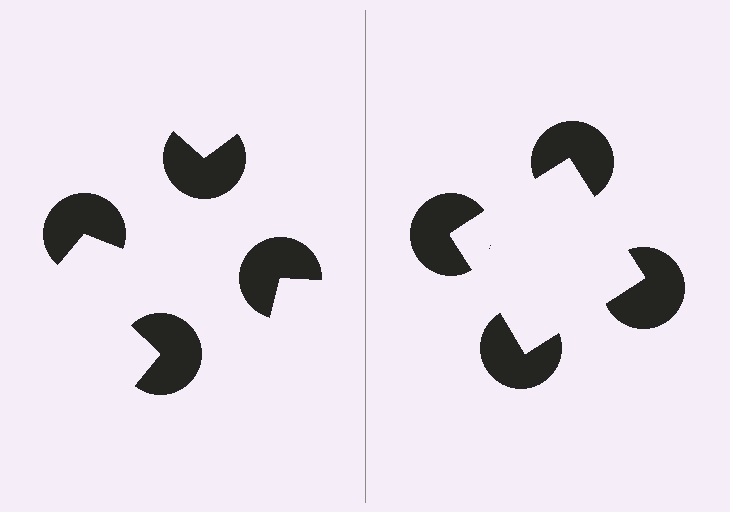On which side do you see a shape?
An illusory square appears on the right side. On the left side the wedge cuts are rotated, so no coherent shape forms.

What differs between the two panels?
The pac-man discs are positioned identically on both sides; only the wedge orientations differ. On the right they align to a square; on the left they are misaligned.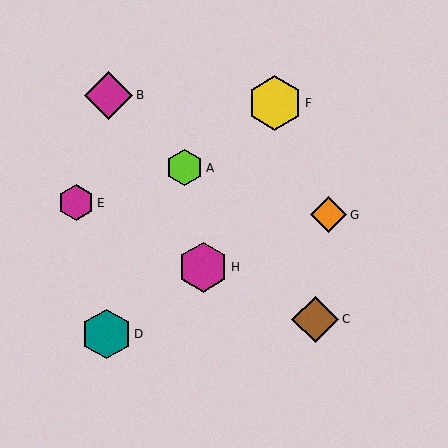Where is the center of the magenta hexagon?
The center of the magenta hexagon is at (76, 203).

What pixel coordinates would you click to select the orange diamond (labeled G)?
Click at (329, 215) to select the orange diamond G.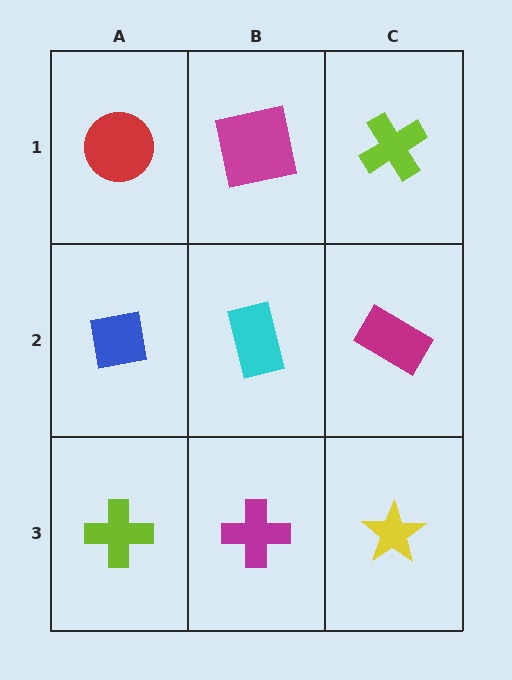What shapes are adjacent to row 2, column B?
A magenta square (row 1, column B), a magenta cross (row 3, column B), a blue square (row 2, column A), a magenta rectangle (row 2, column C).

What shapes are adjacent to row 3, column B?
A cyan rectangle (row 2, column B), a lime cross (row 3, column A), a yellow star (row 3, column C).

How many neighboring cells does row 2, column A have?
3.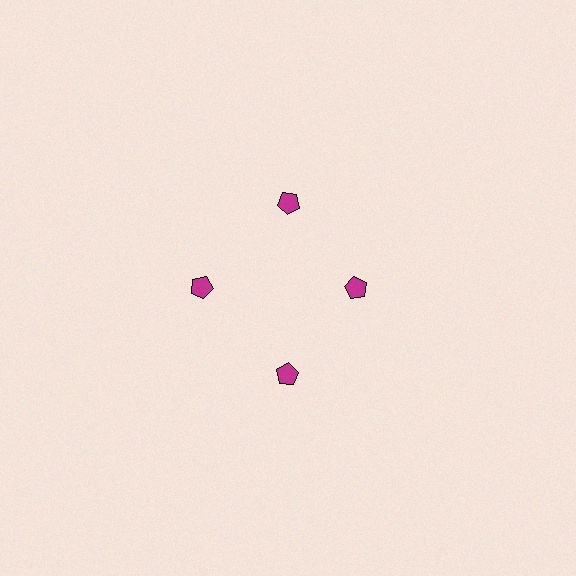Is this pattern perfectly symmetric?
No. The 4 magenta pentagons are arranged in a ring, but one element near the 3 o'clock position is pulled inward toward the center, breaking the 4-fold rotational symmetry.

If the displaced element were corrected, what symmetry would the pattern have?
It would have 4-fold rotational symmetry — the pattern would map onto itself every 90 degrees.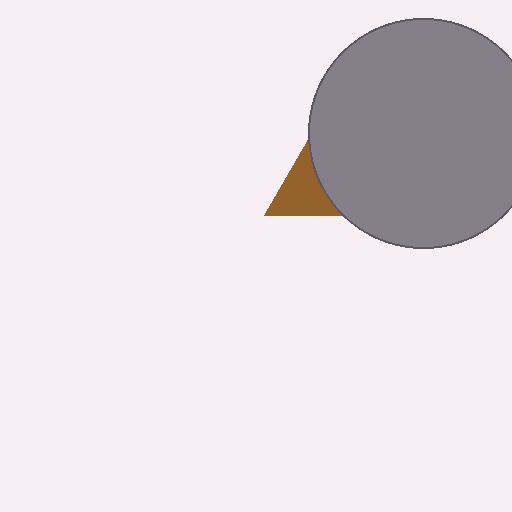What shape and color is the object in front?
The object in front is a gray circle.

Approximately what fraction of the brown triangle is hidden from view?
Roughly 67% of the brown triangle is hidden behind the gray circle.